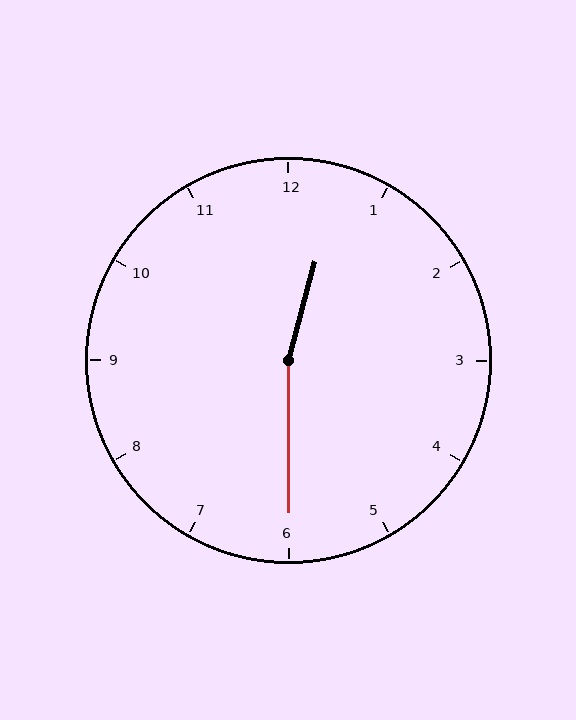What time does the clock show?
12:30.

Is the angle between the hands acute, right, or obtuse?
It is obtuse.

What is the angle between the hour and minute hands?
Approximately 165 degrees.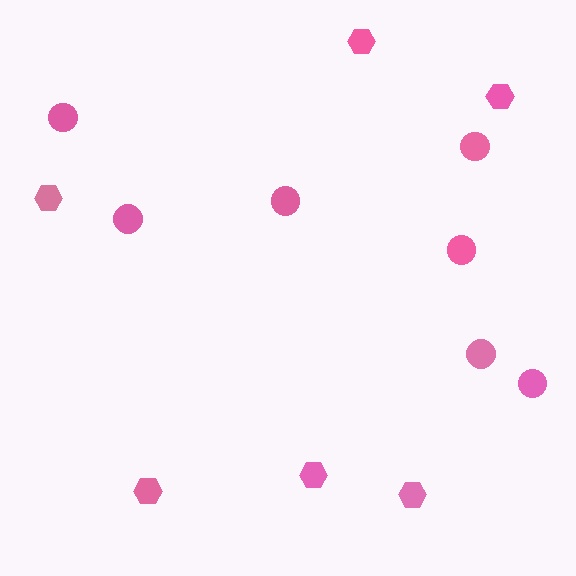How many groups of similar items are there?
There are 2 groups: one group of circles (7) and one group of hexagons (6).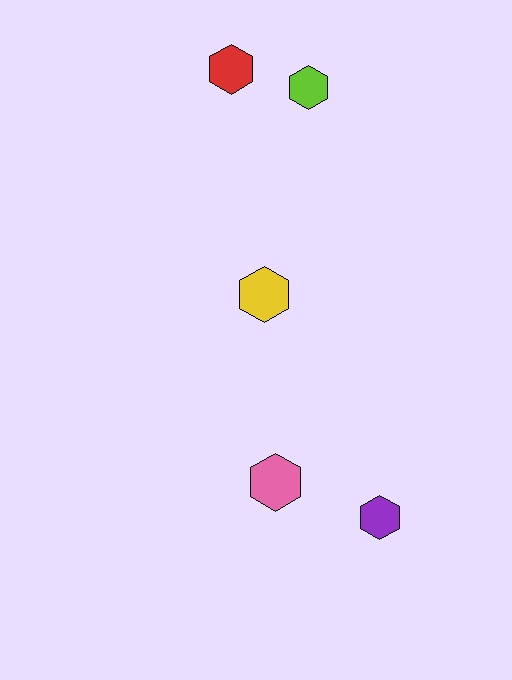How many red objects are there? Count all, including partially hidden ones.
There is 1 red object.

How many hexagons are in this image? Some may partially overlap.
There are 5 hexagons.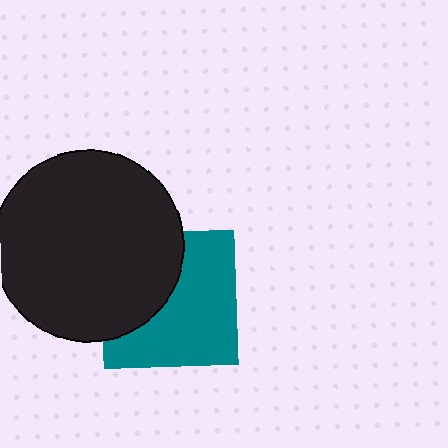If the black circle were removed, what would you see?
You would see the complete teal square.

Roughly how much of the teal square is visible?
About half of it is visible (roughly 61%).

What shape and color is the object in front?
The object in front is a black circle.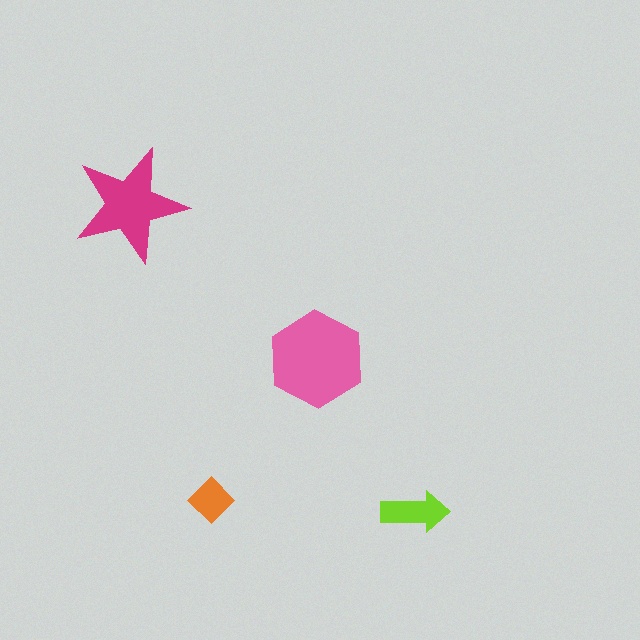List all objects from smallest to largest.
The orange diamond, the lime arrow, the magenta star, the pink hexagon.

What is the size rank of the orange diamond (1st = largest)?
4th.